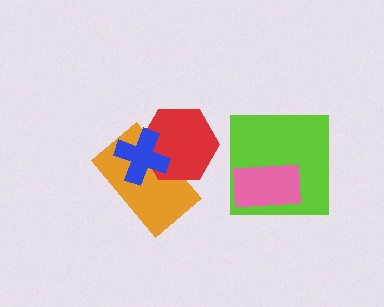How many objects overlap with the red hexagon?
2 objects overlap with the red hexagon.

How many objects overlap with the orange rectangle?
2 objects overlap with the orange rectangle.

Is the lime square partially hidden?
Yes, it is partially covered by another shape.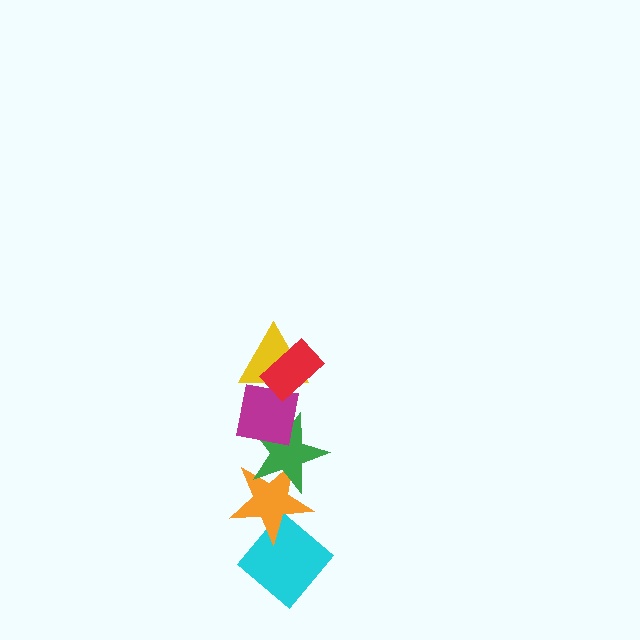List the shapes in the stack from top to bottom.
From top to bottom: the red rectangle, the yellow triangle, the magenta square, the green star, the orange star, the cyan diamond.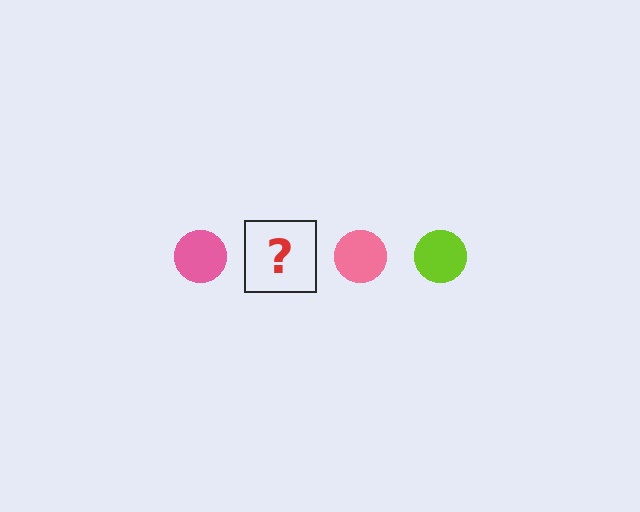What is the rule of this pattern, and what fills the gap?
The rule is that the pattern cycles through pink, lime circles. The gap should be filled with a lime circle.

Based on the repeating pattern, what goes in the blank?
The blank should be a lime circle.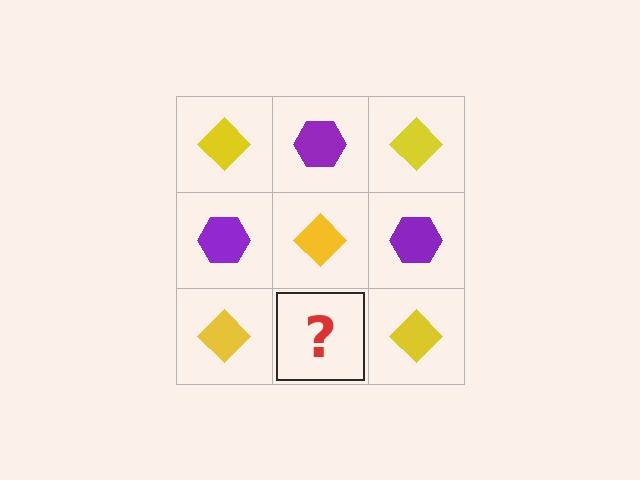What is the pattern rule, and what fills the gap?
The rule is that it alternates yellow diamond and purple hexagon in a checkerboard pattern. The gap should be filled with a purple hexagon.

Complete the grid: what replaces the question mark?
The question mark should be replaced with a purple hexagon.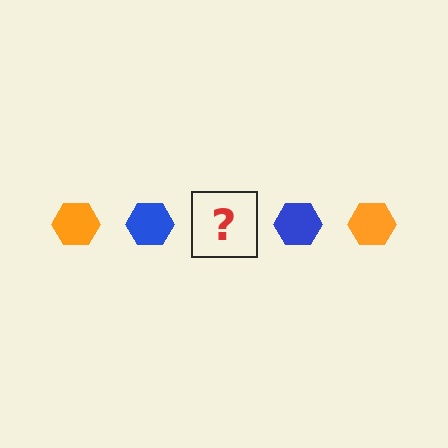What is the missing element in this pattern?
The missing element is an orange hexagon.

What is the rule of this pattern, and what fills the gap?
The rule is that the pattern cycles through orange, blue hexagons. The gap should be filled with an orange hexagon.